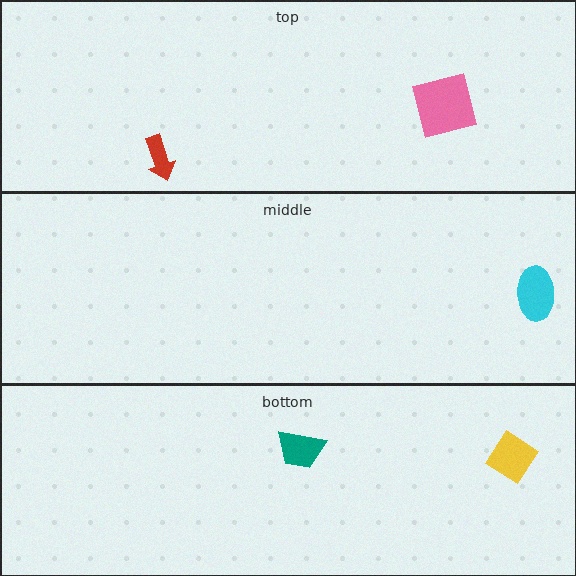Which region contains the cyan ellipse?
The middle region.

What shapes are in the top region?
The red arrow, the pink square.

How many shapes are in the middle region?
1.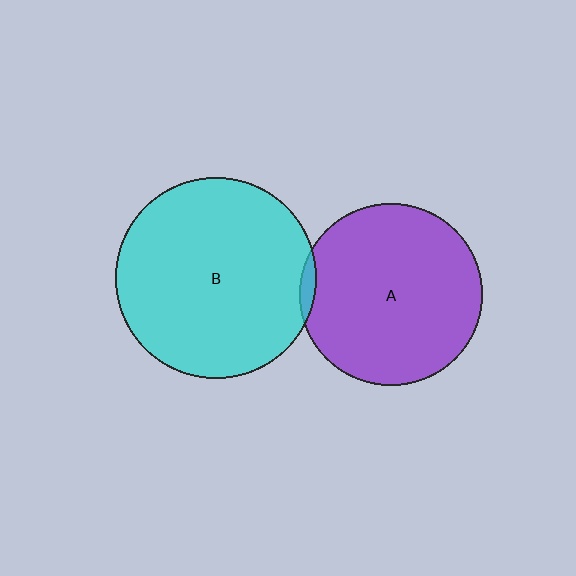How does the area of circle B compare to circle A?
Approximately 1.2 times.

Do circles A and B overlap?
Yes.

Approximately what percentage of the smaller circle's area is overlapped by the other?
Approximately 5%.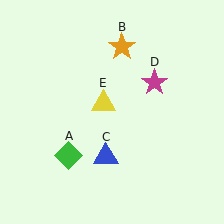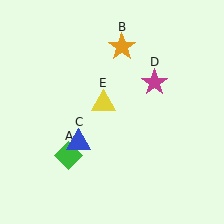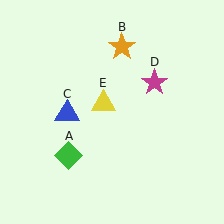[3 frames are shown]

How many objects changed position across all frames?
1 object changed position: blue triangle (object C).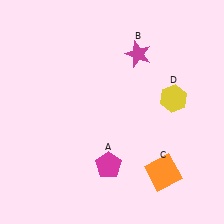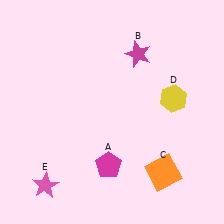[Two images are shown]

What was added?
A pink star (E) was added in Image 2.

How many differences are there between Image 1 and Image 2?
There is 1 difference between the two images.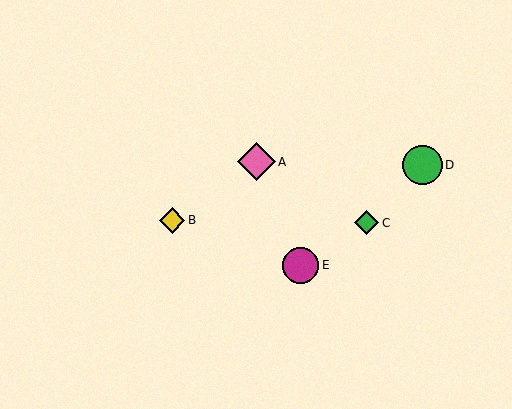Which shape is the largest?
The green circle (labeled D) is the largest.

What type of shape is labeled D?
Shape D is a green circle.